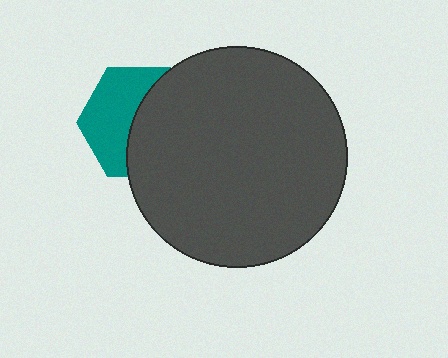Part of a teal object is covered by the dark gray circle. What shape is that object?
It is a hexagon.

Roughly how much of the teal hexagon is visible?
About half of it is visible (roughly 48%).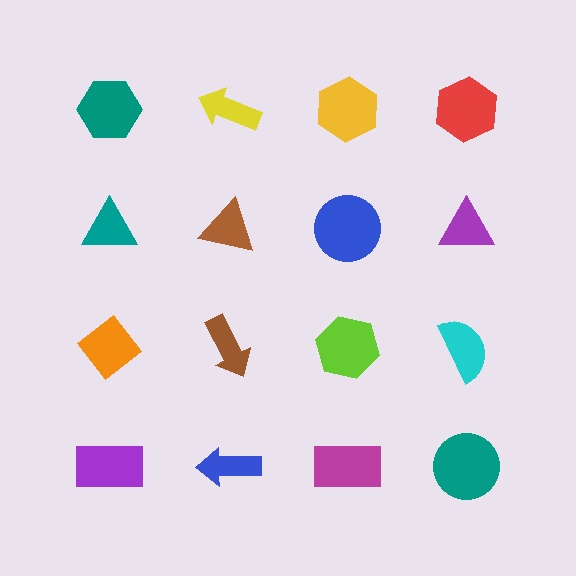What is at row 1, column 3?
A yellow hexagon.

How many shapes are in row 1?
4 shapes.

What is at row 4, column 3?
A magenta rectangle.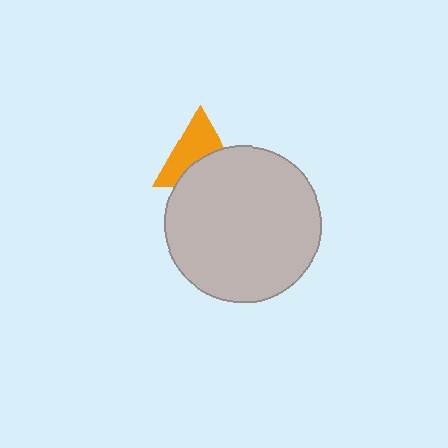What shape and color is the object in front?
The object in front is a light gray circle.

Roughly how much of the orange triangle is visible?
About half of it is visible (roughly 56%).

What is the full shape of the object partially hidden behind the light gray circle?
The partially hidden object is an orange triangle.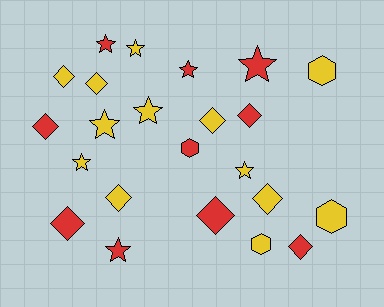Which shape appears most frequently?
Diamond, with 10 objects.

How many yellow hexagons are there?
There are 3 yellow hexagons.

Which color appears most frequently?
Yellow, with 13 objects.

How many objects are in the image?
There are 23 objects.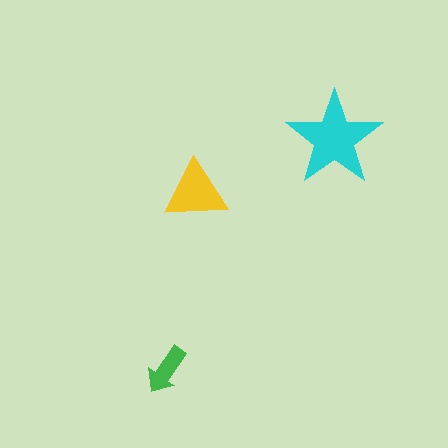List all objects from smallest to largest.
The green arrow, the yellow triangle, the cyan star.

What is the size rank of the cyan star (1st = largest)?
1st.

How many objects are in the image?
There are 3 objects in the image.